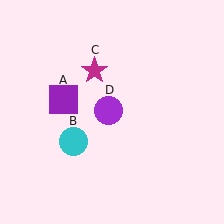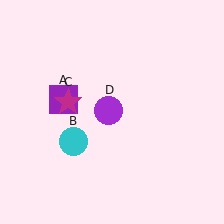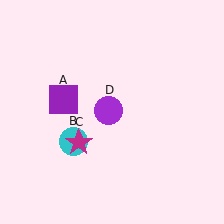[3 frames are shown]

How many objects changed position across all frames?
1 object changed position: magenta star (object C).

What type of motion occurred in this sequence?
The magenta star (object C) rotated counterclockwise around the center of the scene.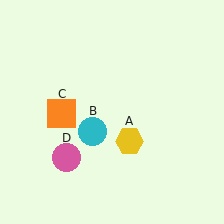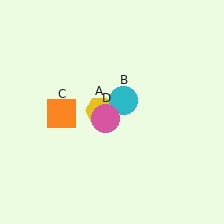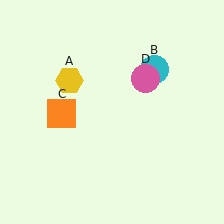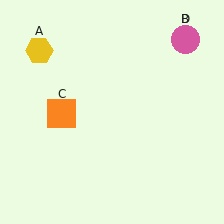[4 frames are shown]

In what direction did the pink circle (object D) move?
The pink circle (object D) moved up and to the right.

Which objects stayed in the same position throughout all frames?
Orange square (object C) remained stationary.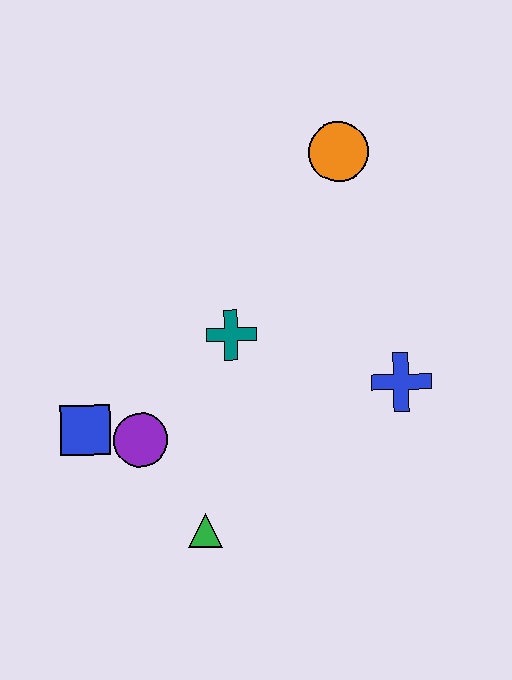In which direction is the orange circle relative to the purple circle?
The orange circle is above the purple circle.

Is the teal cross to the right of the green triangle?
Yes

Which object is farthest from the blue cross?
The blue square is farthest from the blue cross.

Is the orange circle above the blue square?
Yes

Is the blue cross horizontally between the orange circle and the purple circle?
No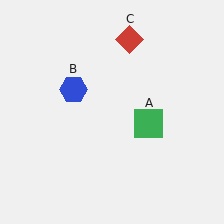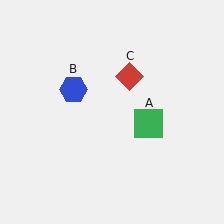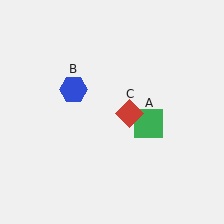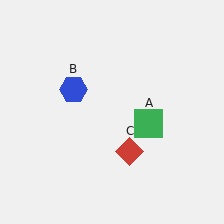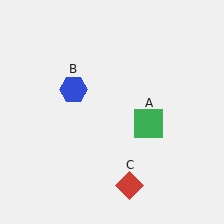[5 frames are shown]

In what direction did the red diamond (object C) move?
The red diamond (object C) moved down.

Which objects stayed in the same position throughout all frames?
Green square (object A) and blue hexagon (object B) remained stationary.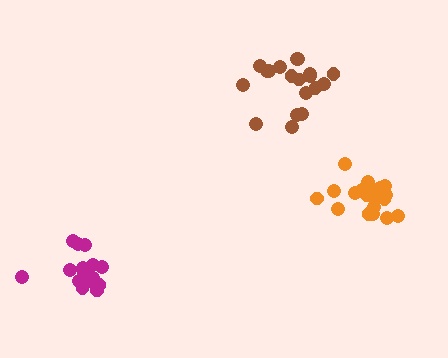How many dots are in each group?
Group 1: 19 dots, Group 2: 19 dots, Group 3: 15 dots (53 total).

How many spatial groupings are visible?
There are 3 spatial groupings.